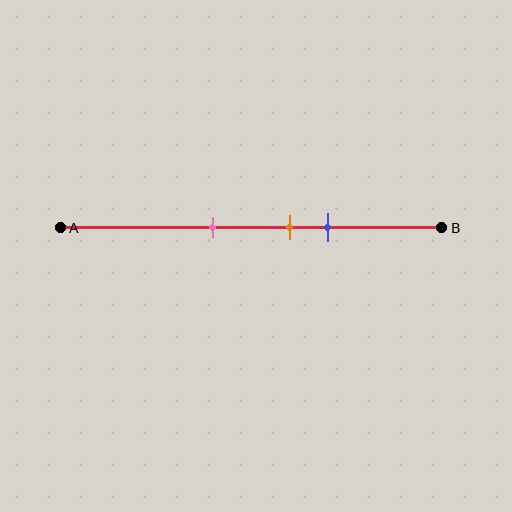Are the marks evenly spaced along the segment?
Yes, the marks are approximately evenly spaced.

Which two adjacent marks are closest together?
The orange and blue marks are the closest adjacent pair.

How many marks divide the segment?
There are 3 marks dividing the segment.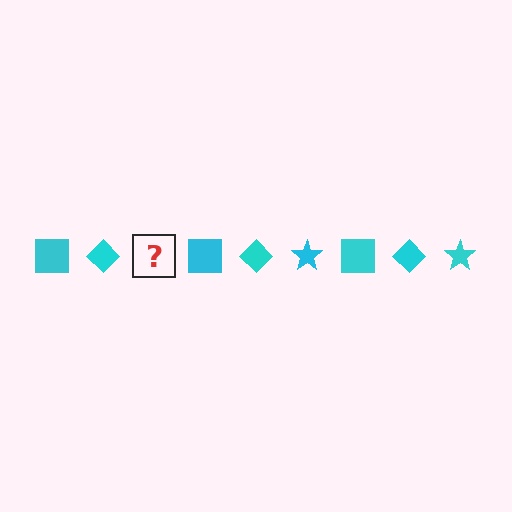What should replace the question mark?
The question mark should be replaced with a cyan star.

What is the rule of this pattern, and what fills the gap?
The rule is that the pattern cycles through square, diamond, star shapes in cyan. The gap should be filled with a cyan star.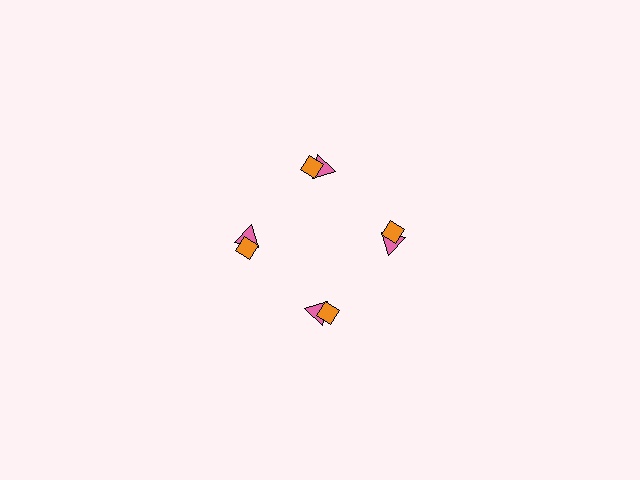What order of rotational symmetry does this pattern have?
This pattern has 4-fold rotational symmetry.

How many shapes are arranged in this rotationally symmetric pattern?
There are 8 shapes, arranged in 4 groups of 2.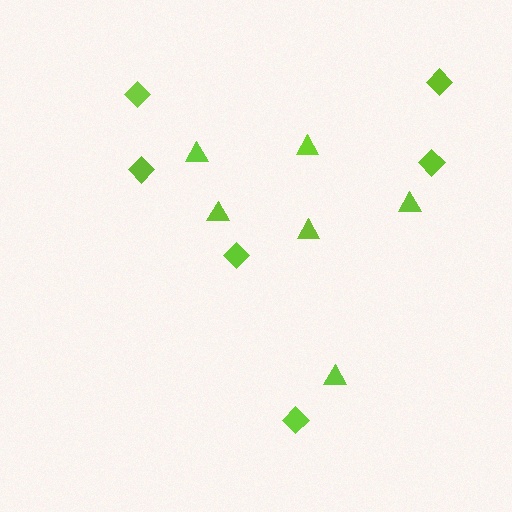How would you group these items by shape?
There are 2 groups: one group of triangles (6) and one group of diamonds (6).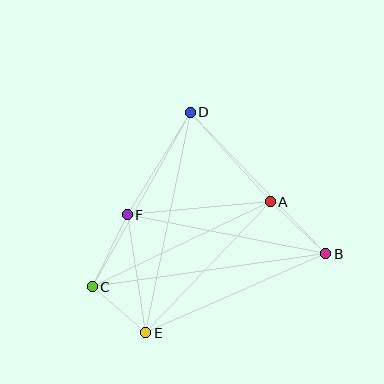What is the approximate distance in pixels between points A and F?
The distance between A and F is approximately 143 pixels.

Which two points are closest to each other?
Points C and E are closest to each other.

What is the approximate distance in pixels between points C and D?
The distance between C and D is approximately 200 pixels.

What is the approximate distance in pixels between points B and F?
The distance between B and F is approximately 202 pixels.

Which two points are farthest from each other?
Points B and C are farthest from each other.